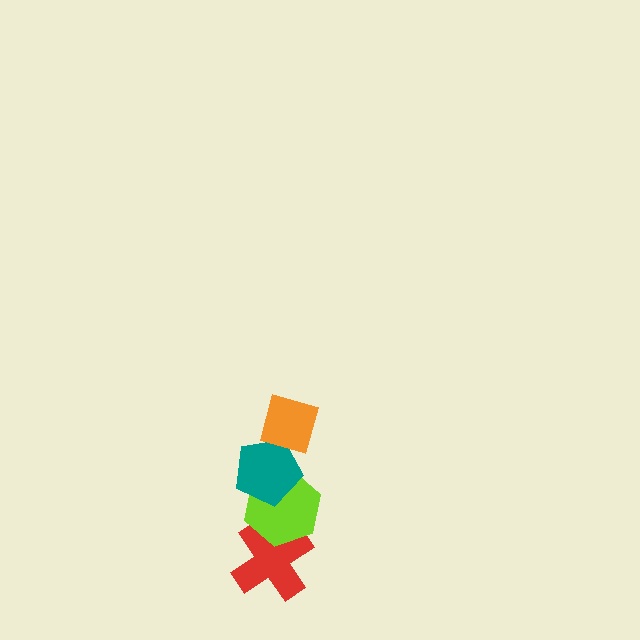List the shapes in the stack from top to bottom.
From top to bottom: the orange diamond, the teal pentagon, the lime hexagon, the red cross.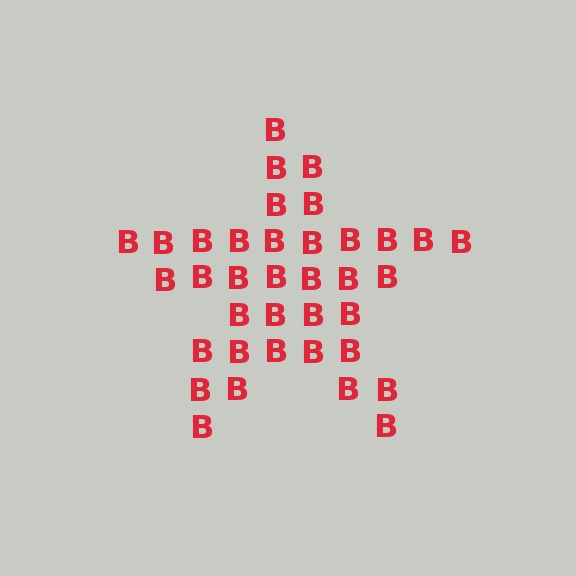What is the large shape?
The large shape is a star.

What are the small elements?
The small elements are letter B's.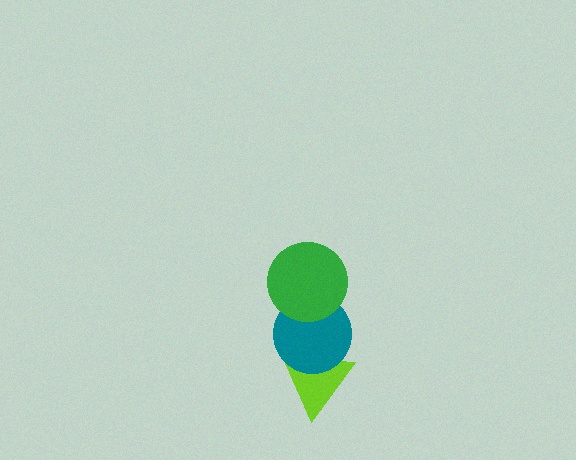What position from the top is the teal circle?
The teal circle is 2nd from the top.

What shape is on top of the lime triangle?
The teal circle is on top of the lime triangle.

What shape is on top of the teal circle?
The green circle is on top of the teal circle.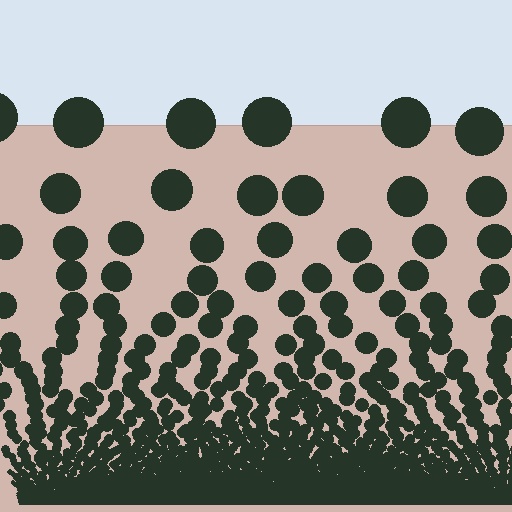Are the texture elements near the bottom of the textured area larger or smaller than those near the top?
Smaller. The gradient is inverted — elements near the bottom are smaller and denser.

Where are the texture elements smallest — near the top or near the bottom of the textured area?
Near the bottom.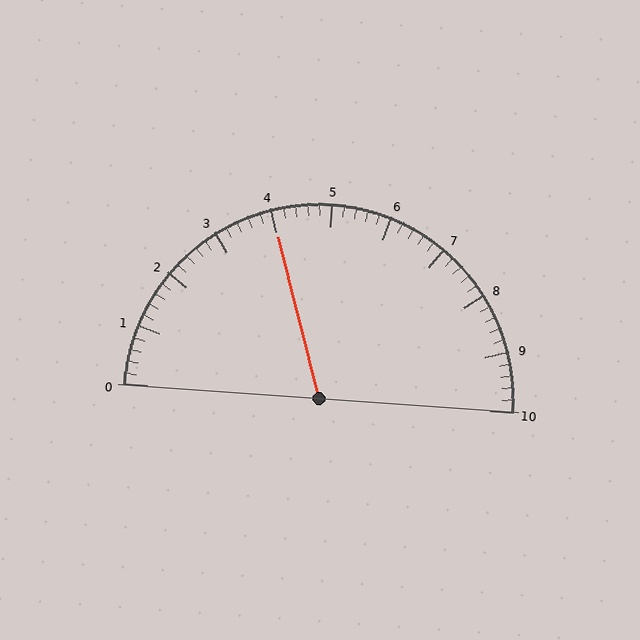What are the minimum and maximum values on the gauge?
The gauge ranges from 0 to 10.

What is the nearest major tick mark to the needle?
The nearest major tick mark is 4.